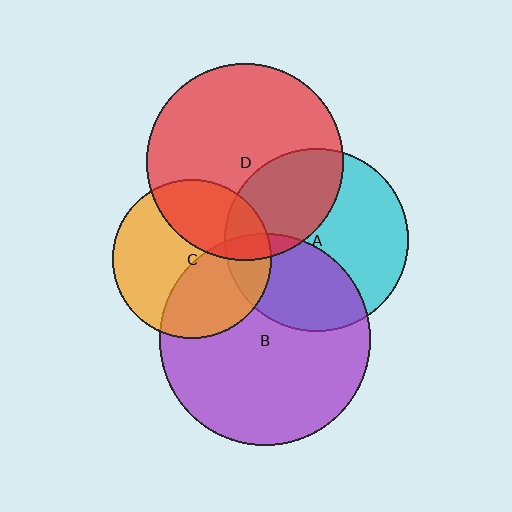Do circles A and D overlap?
Yes.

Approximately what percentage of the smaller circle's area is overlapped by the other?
Approximately 35%.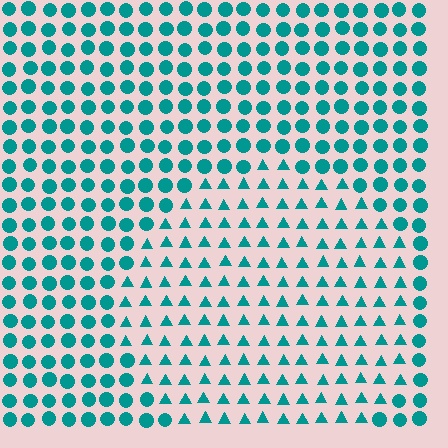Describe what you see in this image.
The image is filled with small teal elements arranged in a uniform grid. A circle-shaped region contains triangles, while the surrounding area contains circles. The boundary is defined purely by the change in element shape.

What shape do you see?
I see a circle.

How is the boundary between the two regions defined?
The boundary is defined by a change in element shape: triangles inside vs. circles outside. All elements share the same color and spacing.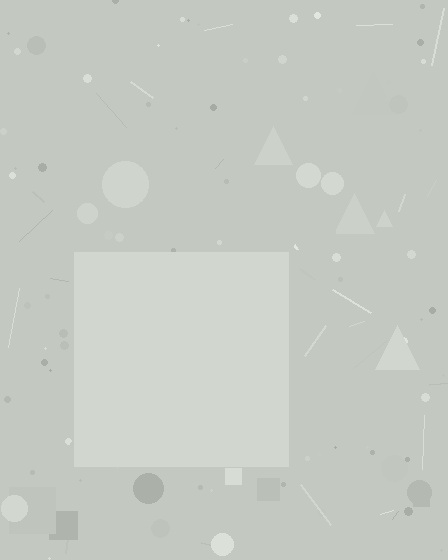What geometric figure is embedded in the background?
A square is embedded in the background.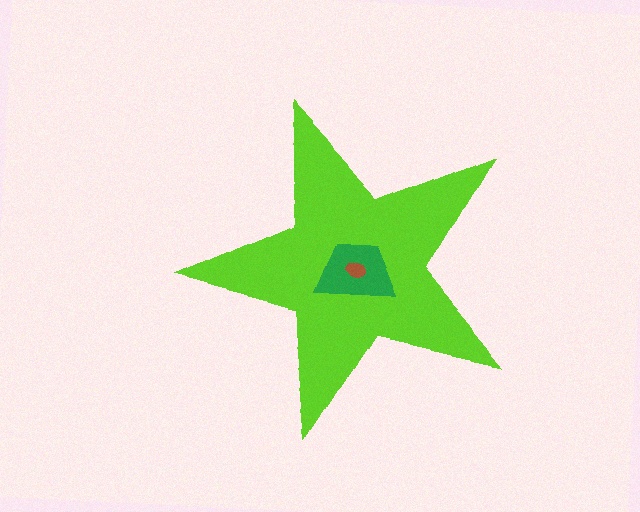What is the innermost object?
The brown ellipse.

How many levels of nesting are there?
3.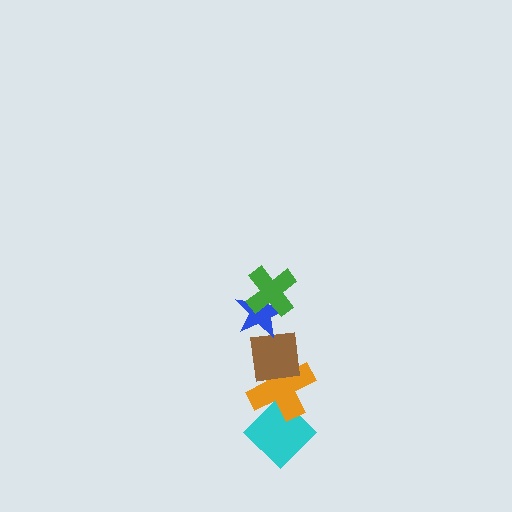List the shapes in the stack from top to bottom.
From top to bottom: the green cross, the blue star, the brown square, the orange cross, the cyan diamond.